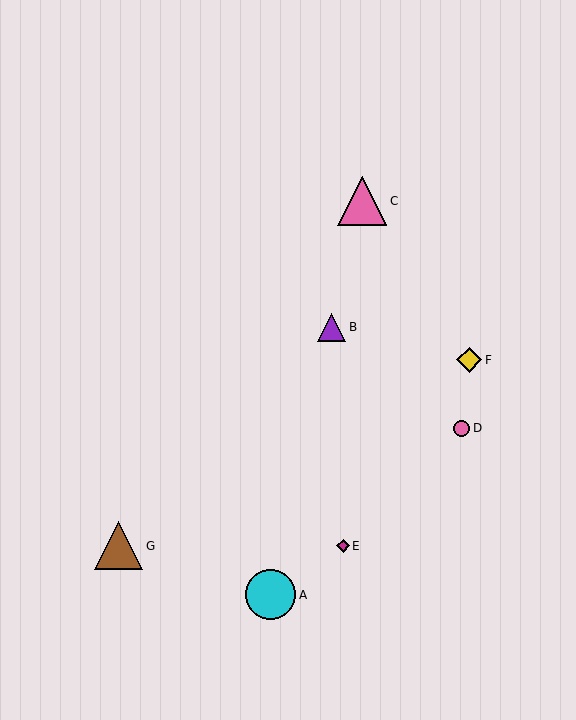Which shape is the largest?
The cyan circle (labeled A) is the largest.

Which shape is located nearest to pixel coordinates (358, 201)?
The pink triangle (labeled C) at (362, 201) is nearest to that location.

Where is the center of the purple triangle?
The center of the purple triangle is at (331, 327).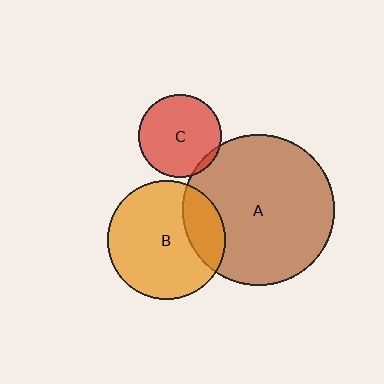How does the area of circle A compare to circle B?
Approximately 1.6 times.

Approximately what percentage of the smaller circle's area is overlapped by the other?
Approximately 5%.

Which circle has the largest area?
Circle A (brown).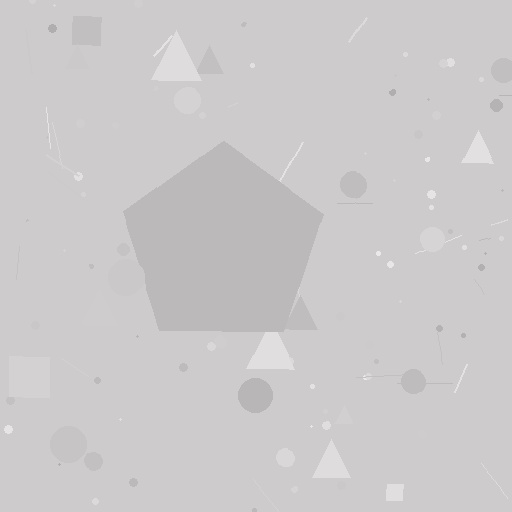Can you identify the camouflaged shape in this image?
The camouflaged shape is a pentagon.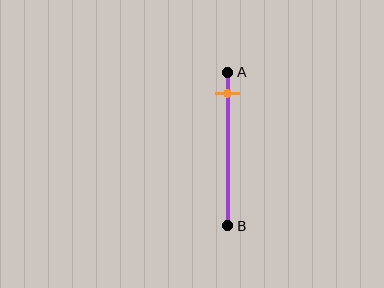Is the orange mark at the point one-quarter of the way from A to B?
No, the mark is at about 15% from A, not at the 25% one-quarter point.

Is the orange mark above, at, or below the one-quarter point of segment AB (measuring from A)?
The orange mark is above the one-quarter point of segment AB.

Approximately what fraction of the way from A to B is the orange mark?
The orange mark is approximately 15% of the way from A to B.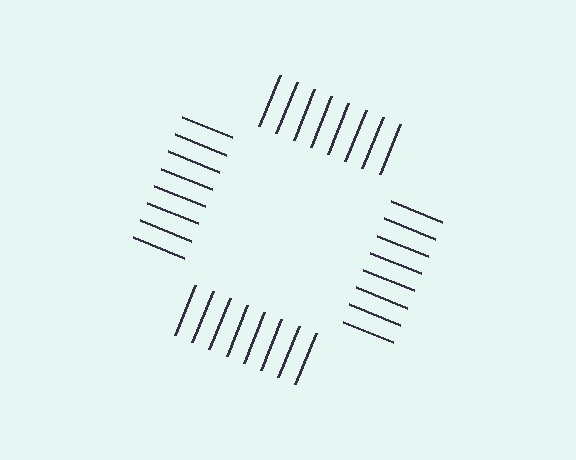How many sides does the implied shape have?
4 sides — the line-ends trace a square.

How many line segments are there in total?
32 — 8 along each of the 4 edges.